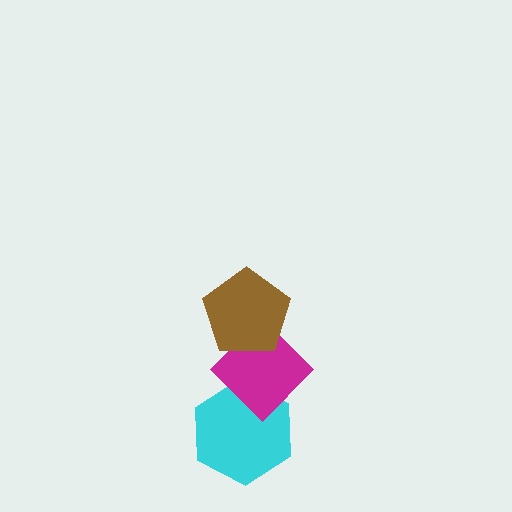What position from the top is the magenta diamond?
The magenta diamond is 2nd from the top.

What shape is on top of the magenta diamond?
The brown pentagon is on top of the magenta diamond.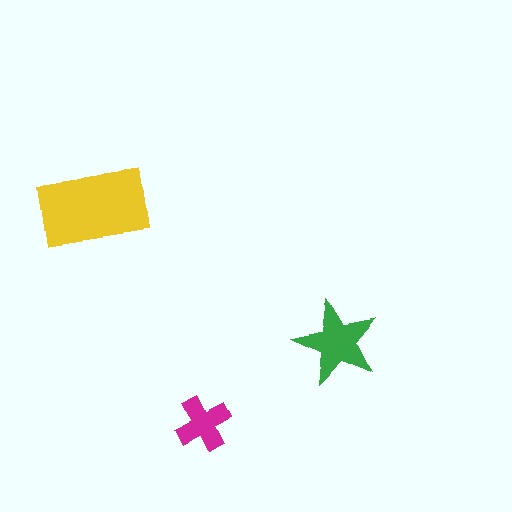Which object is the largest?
The yellow rectangle.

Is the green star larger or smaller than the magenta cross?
Larger.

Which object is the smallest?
The magenta cross.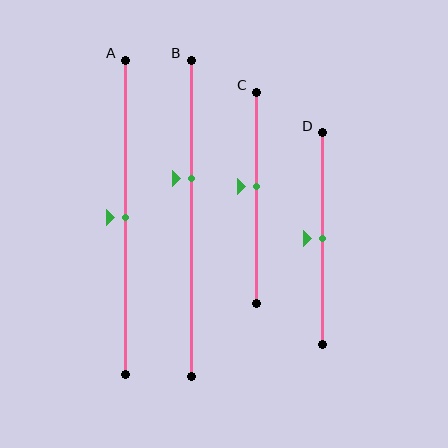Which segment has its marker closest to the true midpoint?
Segment A has its marker closest to the true midpoint.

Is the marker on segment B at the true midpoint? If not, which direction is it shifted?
No, the marker on segment B is shifted upward by about 12% of the segment length.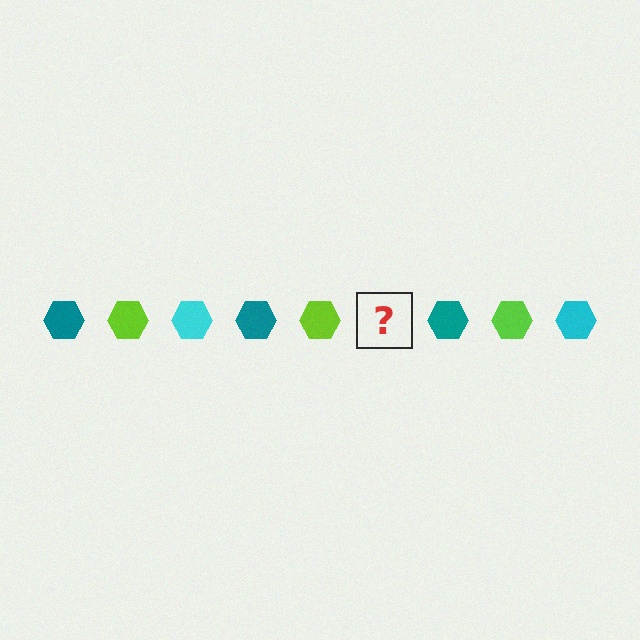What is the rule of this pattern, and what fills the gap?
The rule is that the pattern cycles through teal, lime, cyan hexagons. The gap should be filled with a cyan hexagon.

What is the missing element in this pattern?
The missing element is a cyan hexagon.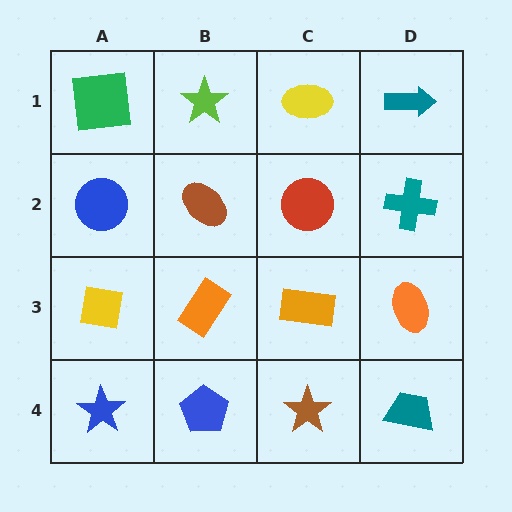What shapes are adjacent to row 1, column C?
A red circle (row 2, column C), a lime star (row 1, column B), a teal arrow (row 1, column D).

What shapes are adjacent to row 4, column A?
A yellow square (row 3, column A), a blue pentagon (row 4, column B).